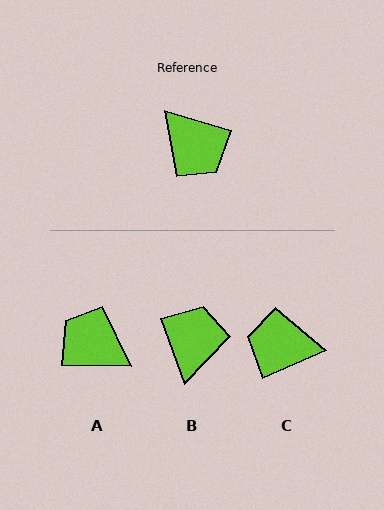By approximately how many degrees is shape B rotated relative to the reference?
Approximately 126 degrees counter-clockwise.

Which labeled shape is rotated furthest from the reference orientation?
A, about 165 degrees away.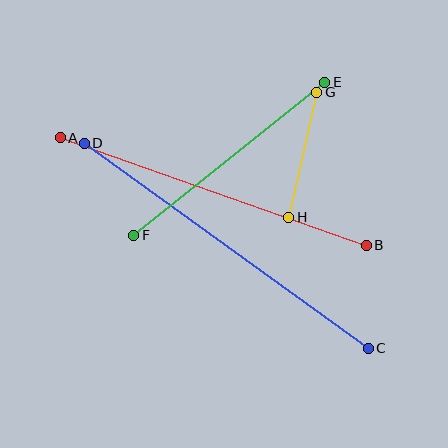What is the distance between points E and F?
The distance is approximately 245 pixels.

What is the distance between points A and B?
The distance is approximately 324 pixels.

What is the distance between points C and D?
The distance is approximately 351 pixels.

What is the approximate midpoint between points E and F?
The midpoint is at approximately (229, 159) pixels.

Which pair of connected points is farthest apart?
Points C and D are farthest apart.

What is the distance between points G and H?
The distance is approximately 128 pixels.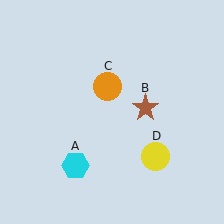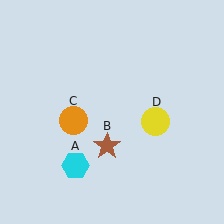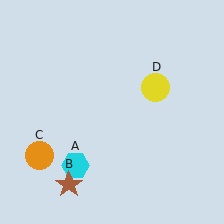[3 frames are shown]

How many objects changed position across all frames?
3 objects changed position: brown star (object B), orange circle (object C), yellow circle (object D).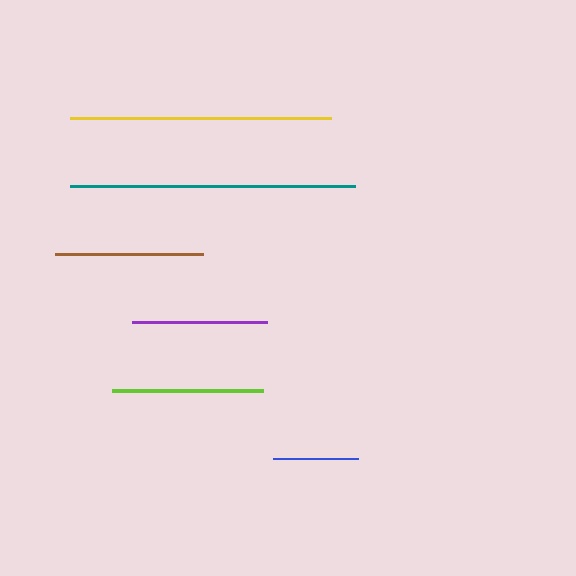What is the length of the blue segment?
The blue segment is approximately 85 pixels long.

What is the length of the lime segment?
The lime segment is approximately 151 pixels long.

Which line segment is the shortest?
The blue line is the shortest at approximately 85 pixels.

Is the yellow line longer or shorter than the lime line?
The yellow line is longer than the lime line.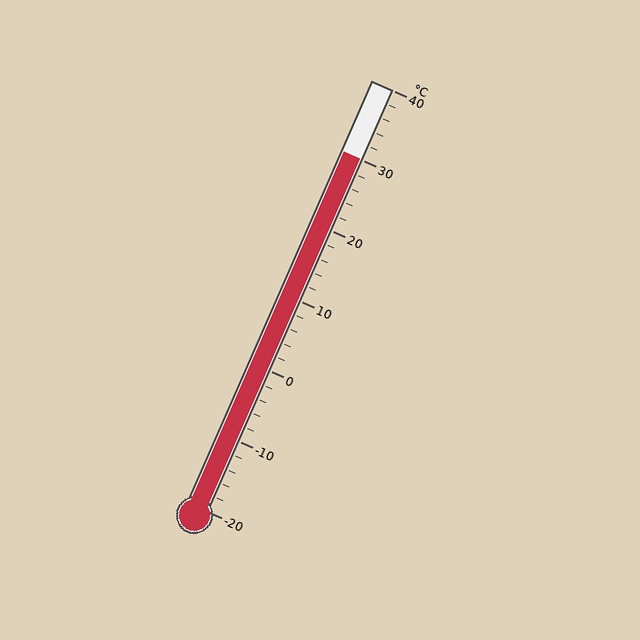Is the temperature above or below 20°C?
The temperature is above 20°C.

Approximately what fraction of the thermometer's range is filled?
The thermometer is filled to approximately 85% of its range.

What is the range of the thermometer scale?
The thermometer scale ranges from -20°C to 40°C.